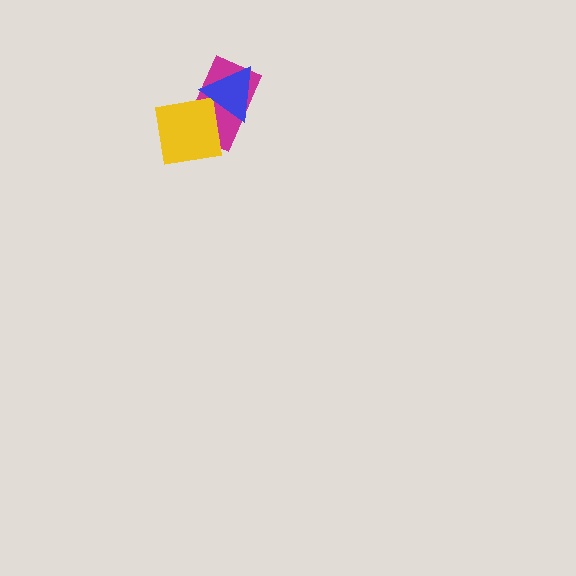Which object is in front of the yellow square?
The blue triangle is in front of the yellow square.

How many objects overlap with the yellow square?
2 objects overlap with the yellow square.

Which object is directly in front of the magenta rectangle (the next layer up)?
The yellow square is directly in front of the magenta rectangle.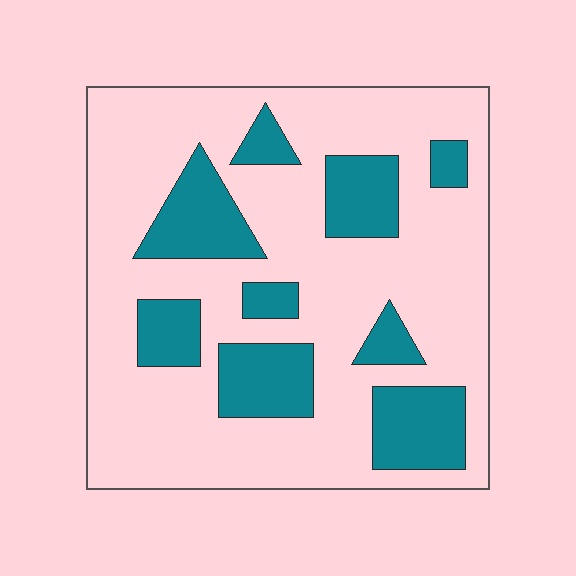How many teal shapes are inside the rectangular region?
9.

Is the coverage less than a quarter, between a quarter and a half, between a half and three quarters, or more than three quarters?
Between a quarter and a half.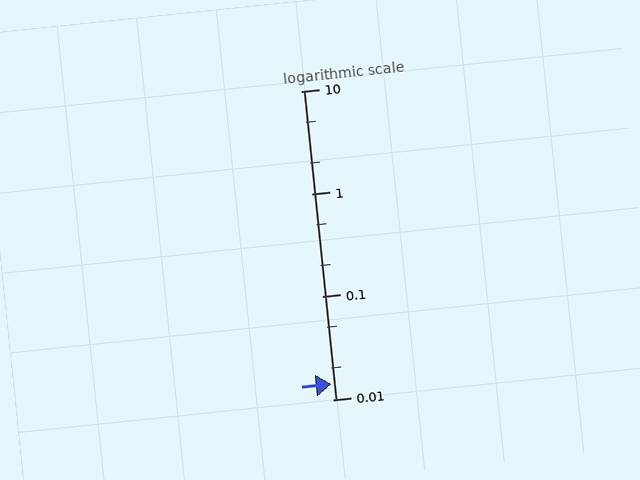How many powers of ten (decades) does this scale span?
The scale spans 3 decades, from 0.01 to 10.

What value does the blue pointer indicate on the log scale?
The pointer indicates approximately 0.014.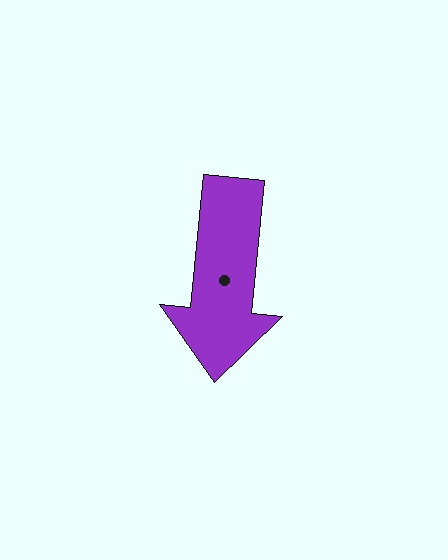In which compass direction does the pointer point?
South.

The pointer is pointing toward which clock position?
Roughly 6 o'clock.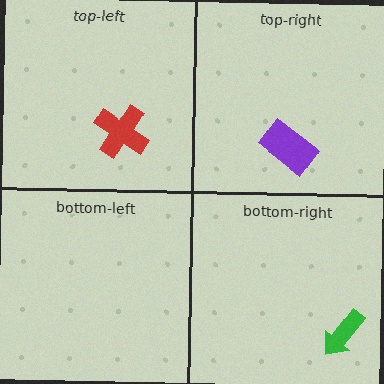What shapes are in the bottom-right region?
The green arrow.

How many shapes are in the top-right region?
1.